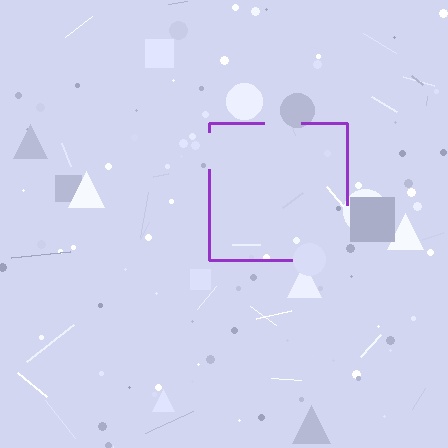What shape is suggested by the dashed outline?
The dashed outline suggests a square.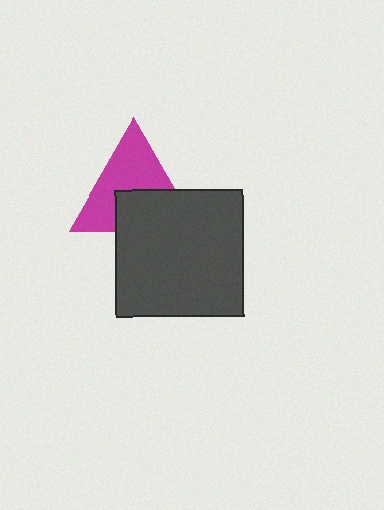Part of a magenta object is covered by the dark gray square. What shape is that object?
It is a triangle.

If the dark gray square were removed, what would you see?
You would see the complete magenta triangle.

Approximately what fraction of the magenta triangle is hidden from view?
Roughly 40% of the magenta triangle is hidden behind the dark gray square.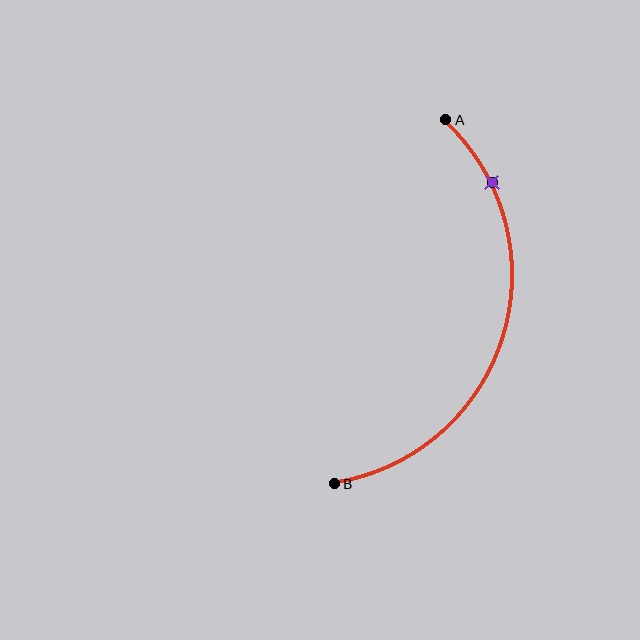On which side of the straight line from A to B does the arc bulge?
The arc bulges to the right of the straight line connecting A and B.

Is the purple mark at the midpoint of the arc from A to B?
No. The purple mark lies on the arc but is closer to endpoint A. The arc midpoint would be at the point on the curve equidistant along the arc from both A and B.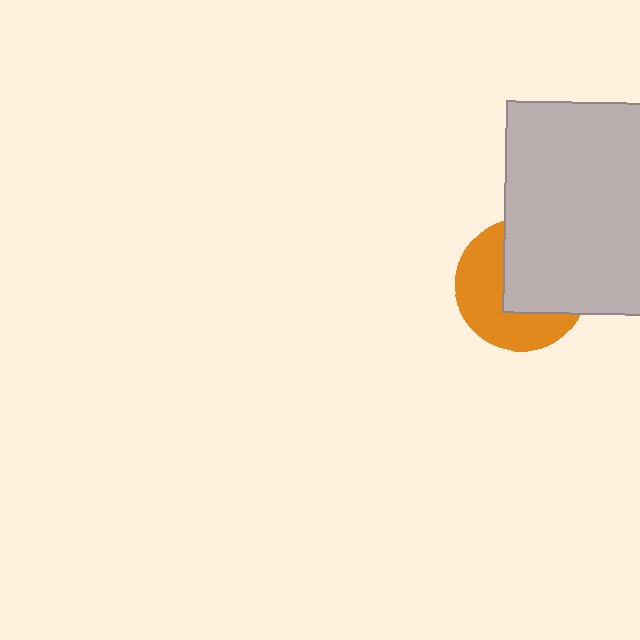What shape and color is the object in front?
The object in front is a light gray rectangle.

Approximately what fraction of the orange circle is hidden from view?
Roughly 51% of the orange circle is hidden behind the light gray rectangle.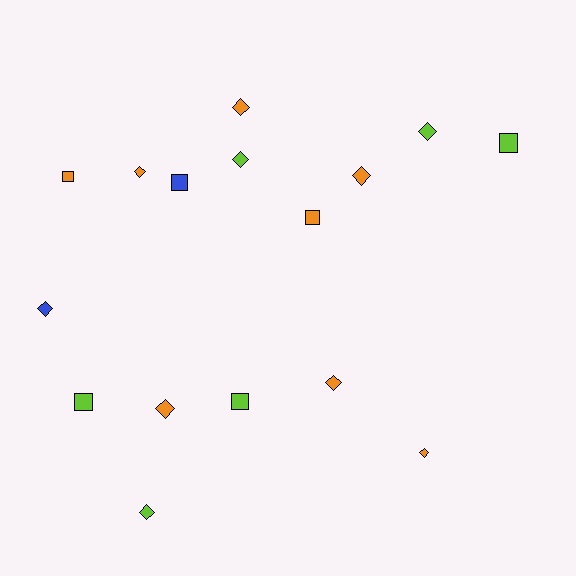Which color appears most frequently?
Orange, with 8 objects.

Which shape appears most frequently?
Diamond, with 10 objects.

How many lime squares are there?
There are 3 lime squares.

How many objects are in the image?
There are 16 objects.